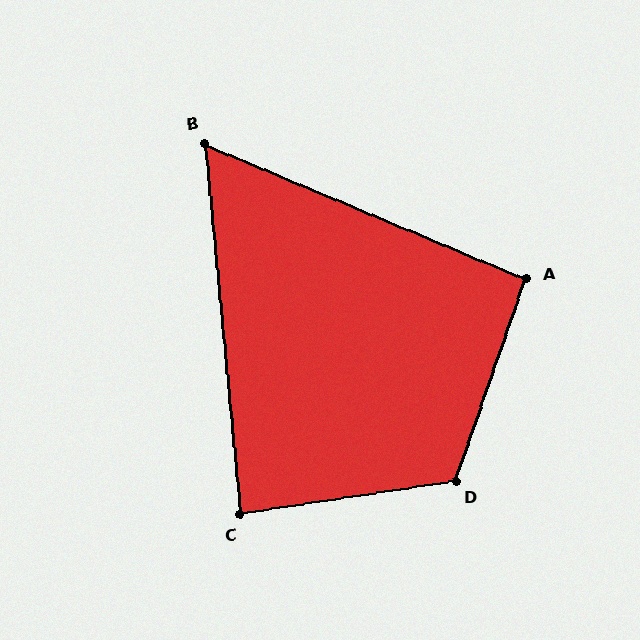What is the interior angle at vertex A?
Approximately 93 degrees (approximately right).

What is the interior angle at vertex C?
Approximately 87 degrees (approximately right).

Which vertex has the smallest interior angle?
B, at approximately 62 degrees.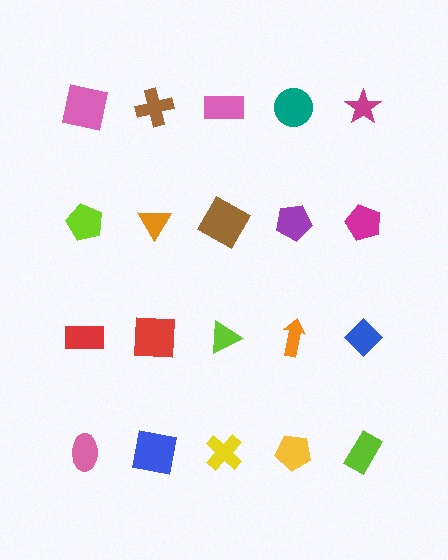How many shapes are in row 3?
5 shapes.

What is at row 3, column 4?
An orange arrow.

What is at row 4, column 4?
A yellow pentagon.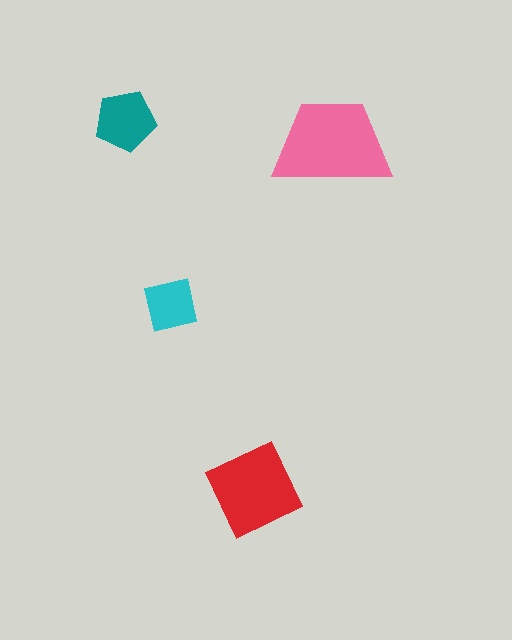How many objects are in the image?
There are 4 objects in the image.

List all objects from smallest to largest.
The cyan square, the teal pentagon, the red square, the pink trapezoid.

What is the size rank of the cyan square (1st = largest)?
4th.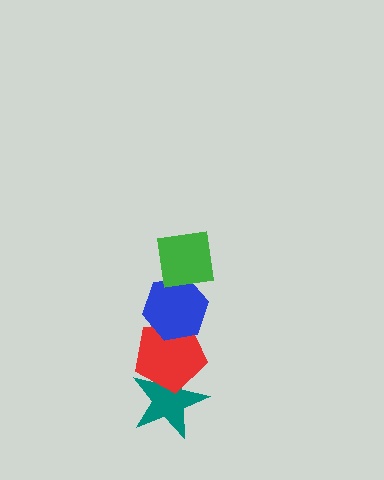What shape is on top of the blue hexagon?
The green square is on top of the blue hexagon.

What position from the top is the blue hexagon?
The blue hexagon is 2nd from the top.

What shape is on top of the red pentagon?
The blue hexagon is on top of the red pentagon.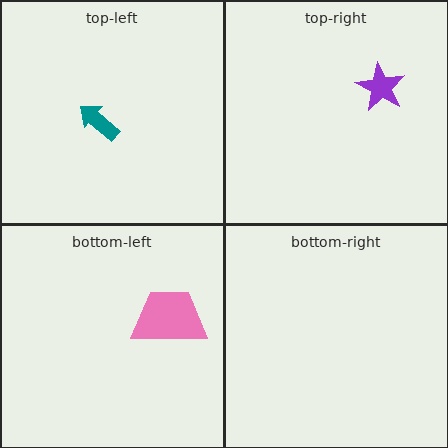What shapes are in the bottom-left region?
The pink trapezoid.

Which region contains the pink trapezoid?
The bottom-left region.